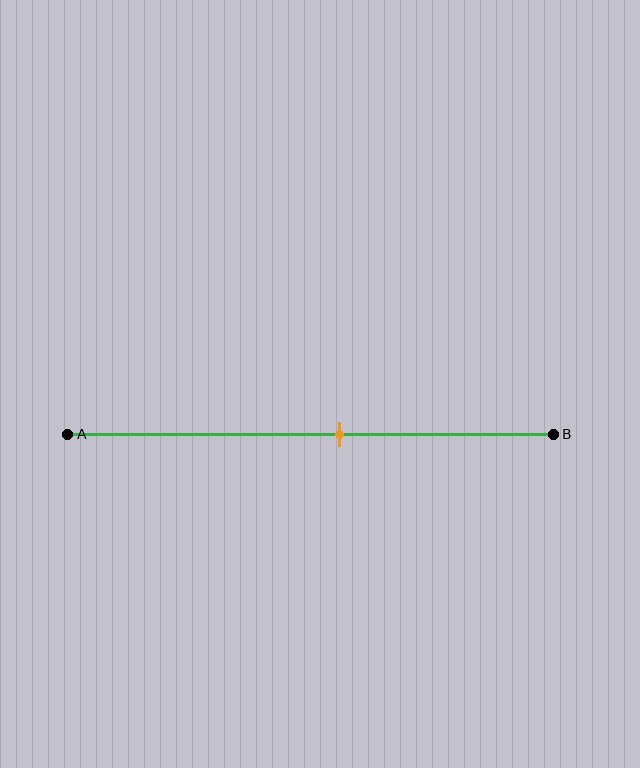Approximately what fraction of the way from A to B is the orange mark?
The orange mark is approximately 55% of the way from A to B.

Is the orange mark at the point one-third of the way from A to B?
No, the mark is at about 55% from A, not at the 33% one-third point.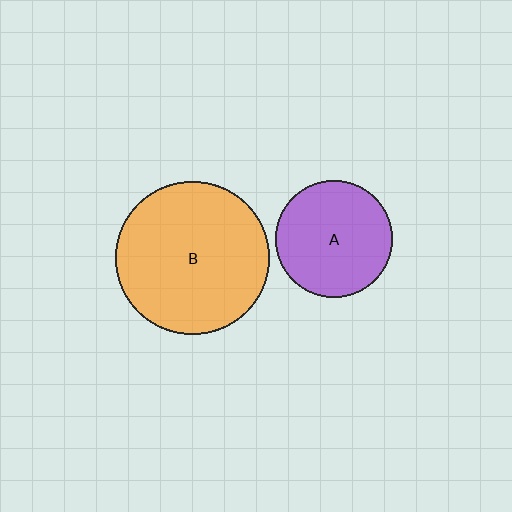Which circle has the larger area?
Circle B (orange).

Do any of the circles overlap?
No, none of the circles overlap.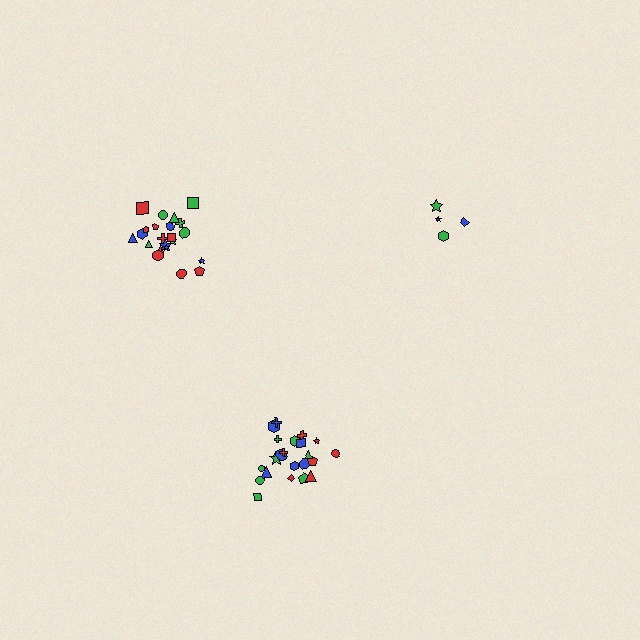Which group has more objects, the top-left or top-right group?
The top-left group.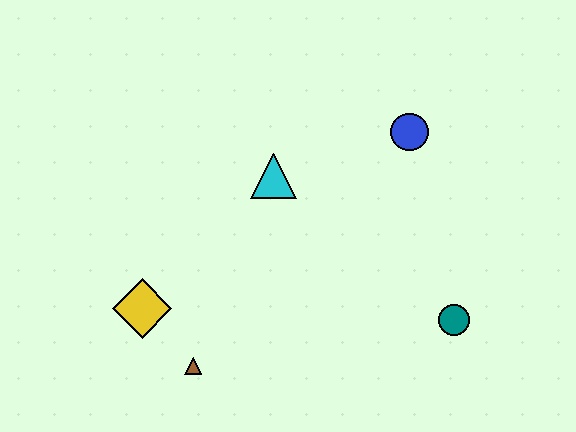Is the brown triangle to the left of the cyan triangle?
Yes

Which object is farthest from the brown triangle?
The blue circle is farthest from the brown triangle.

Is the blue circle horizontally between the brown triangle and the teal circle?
Yes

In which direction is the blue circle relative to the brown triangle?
The blue circle is above the brown triangle.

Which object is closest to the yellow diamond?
The brown triangle is closest to the yellow diamond.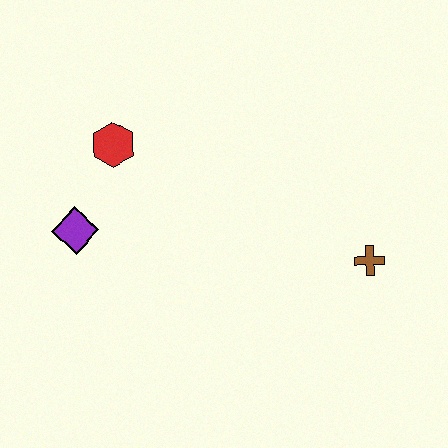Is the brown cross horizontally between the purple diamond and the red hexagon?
No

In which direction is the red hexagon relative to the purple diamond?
The red hexagon is above the purple diamond.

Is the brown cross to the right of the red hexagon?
Yes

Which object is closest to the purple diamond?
The red hexagon is closest to the purple diamond.